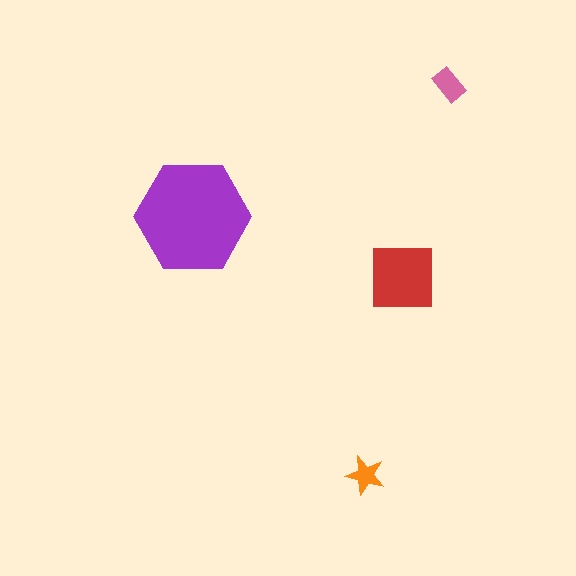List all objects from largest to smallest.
The purple hexagon, the red square, the pink rectangle, the orange star.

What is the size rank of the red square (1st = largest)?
2nd.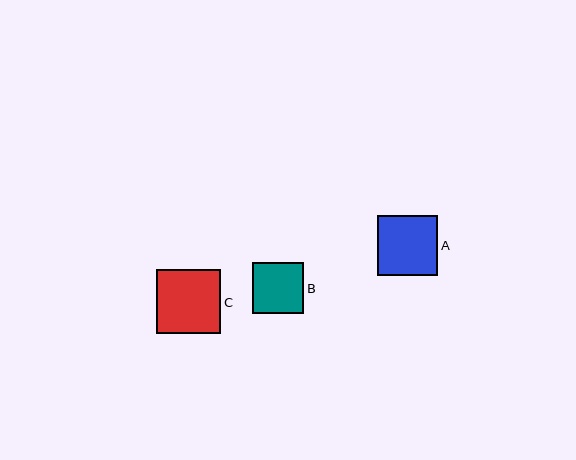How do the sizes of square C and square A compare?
Square C and square A are approximately the same size.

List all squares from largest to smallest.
From largest to smallest: C, A, B.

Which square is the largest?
Square C is the largest with a size of approximately 64 pixels.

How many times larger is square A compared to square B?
Square A is approximately 1.2 times the size of square B.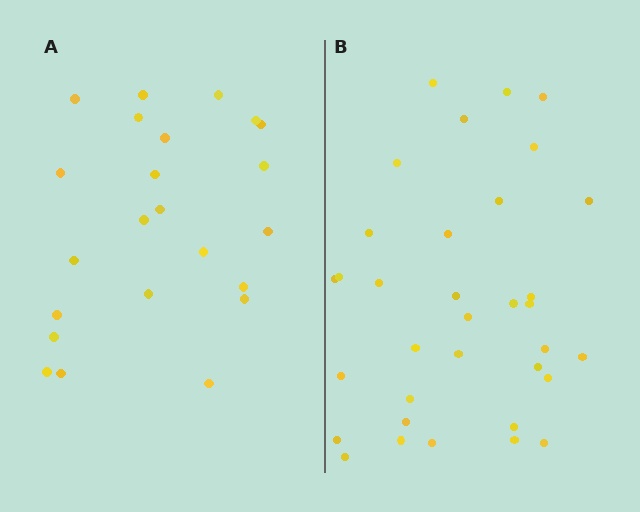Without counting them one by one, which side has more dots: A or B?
Region B (the right region) has more dots.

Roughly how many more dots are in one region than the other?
Region B has roughly 12 or so more dots than region A.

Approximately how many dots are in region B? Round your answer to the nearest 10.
About 30 dots. (The exact count is 34, which rounds to 30.)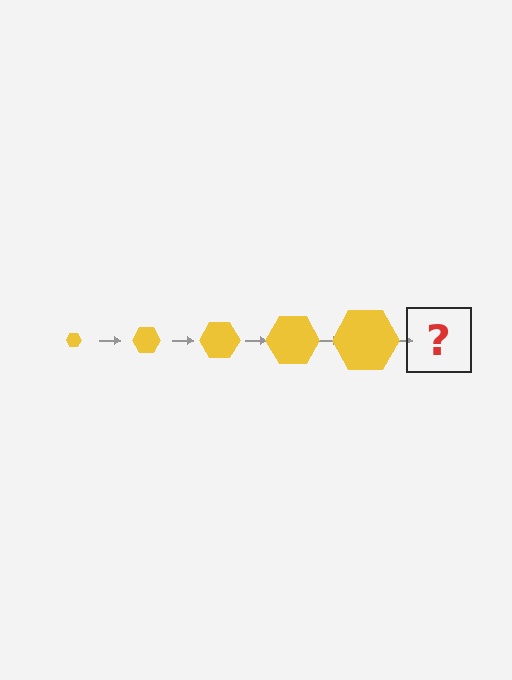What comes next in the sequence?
The next element should be a yellow hexagon, larger than the previous one.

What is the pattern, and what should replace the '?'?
The pattern is that the hexagon gets progressively larger each step. The '?' should be a yellow hexagon, larger than the previous one.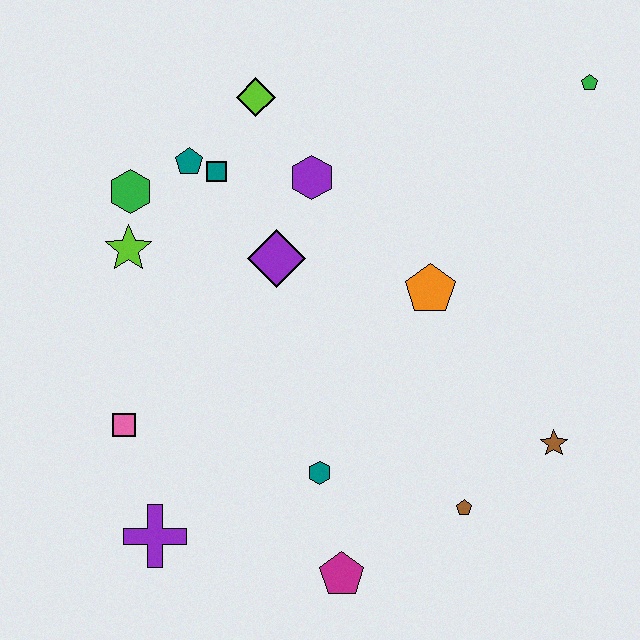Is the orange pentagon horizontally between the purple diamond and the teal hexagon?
No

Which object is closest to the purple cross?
The pink square is closest to the purple cross.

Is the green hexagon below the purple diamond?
No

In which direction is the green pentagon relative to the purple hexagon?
The green pentagon is to the right of the purple hexagon.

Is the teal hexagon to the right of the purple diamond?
Yes